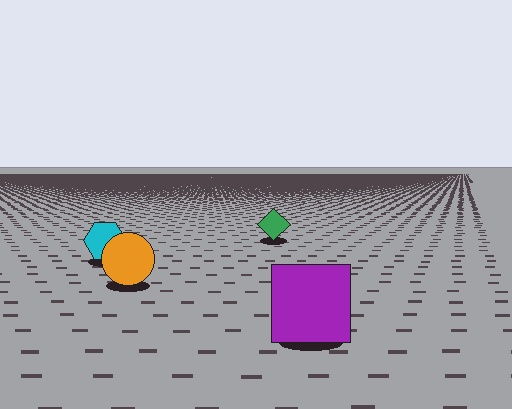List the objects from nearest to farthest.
From nearest to farthest: the purple square, the orange circle, the cyan hexagon, the green diamond.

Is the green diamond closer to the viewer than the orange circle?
No. The orange circle is closer — you can tell from the texture gradient: the ground texture is coarser near it.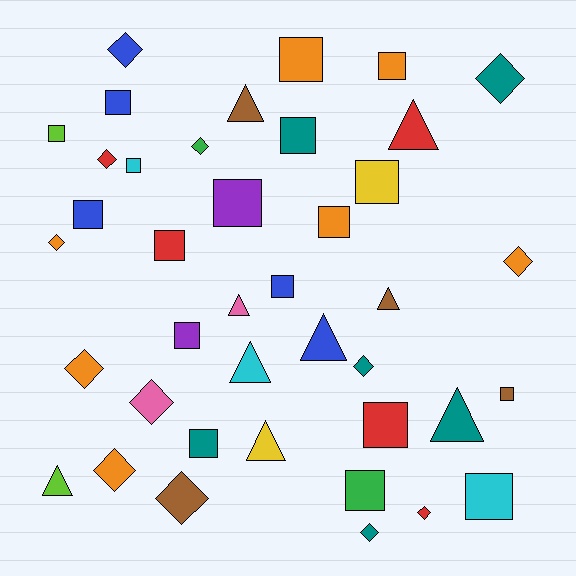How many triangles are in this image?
There are 9 triangles.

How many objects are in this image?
There are 40 objects.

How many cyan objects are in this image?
There are 3 cyan objects.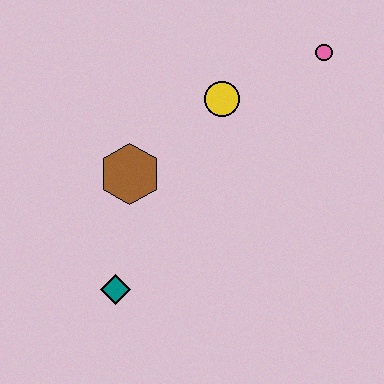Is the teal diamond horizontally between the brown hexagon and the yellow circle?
No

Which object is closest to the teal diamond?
The brown hexagon is closest to the teal diamond.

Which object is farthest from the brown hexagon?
The pink circle is farthest from the brown hexagon.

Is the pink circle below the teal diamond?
No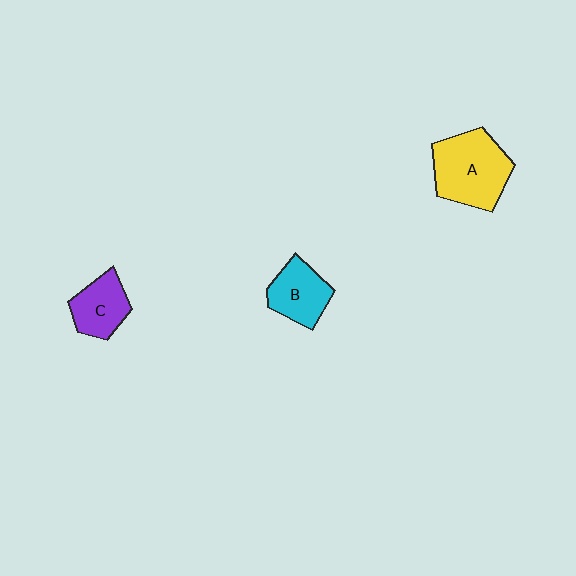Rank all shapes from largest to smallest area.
From largest to smallest: A (yellow), B (cyan), C (purple).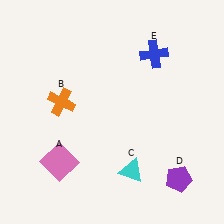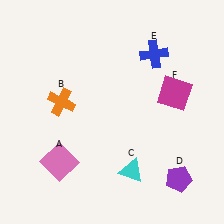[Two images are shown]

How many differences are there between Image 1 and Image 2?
There is 1 difference between the two images.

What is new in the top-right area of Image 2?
A magenta square (F) was added in the top-right area of Image 2.